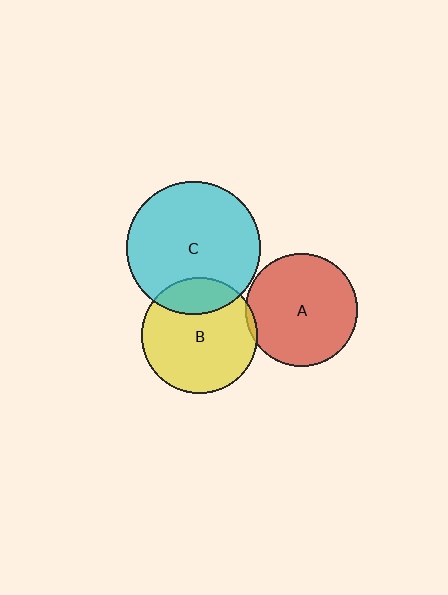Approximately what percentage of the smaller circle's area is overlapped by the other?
Approximately 5%.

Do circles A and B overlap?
Yes.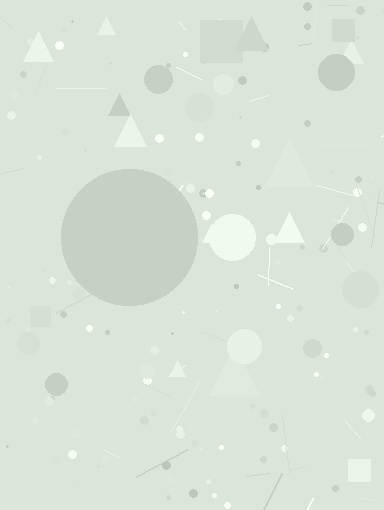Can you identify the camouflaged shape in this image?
The camouflaged shape is a circle.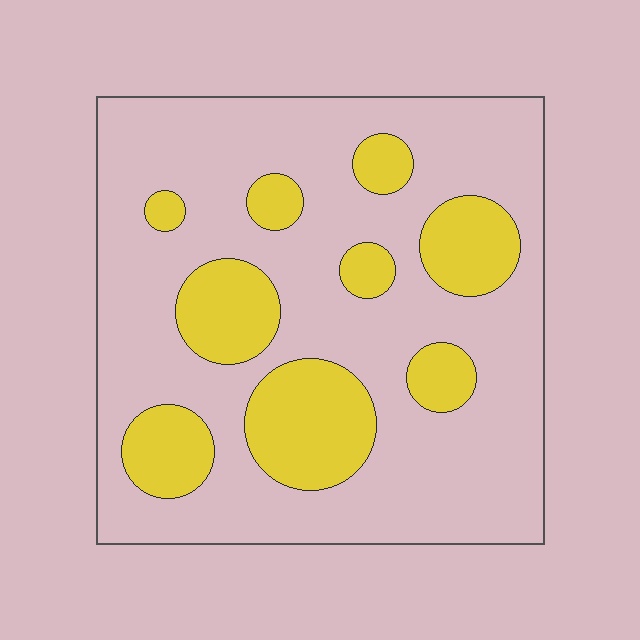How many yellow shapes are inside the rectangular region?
9.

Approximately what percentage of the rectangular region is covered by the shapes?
Approximately 25%.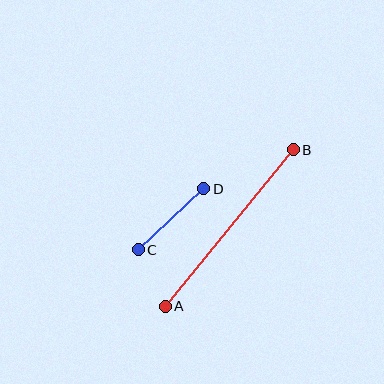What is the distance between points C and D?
The distance is approximately 89 pixels.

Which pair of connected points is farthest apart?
Points A and B are farthest apart.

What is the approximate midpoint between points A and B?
The midpoint is at approximately (229, 228) pixels.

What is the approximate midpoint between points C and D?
The midpoint is at approximately (171, 219) pixels.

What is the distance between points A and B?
The distance is approximately 202 pixels.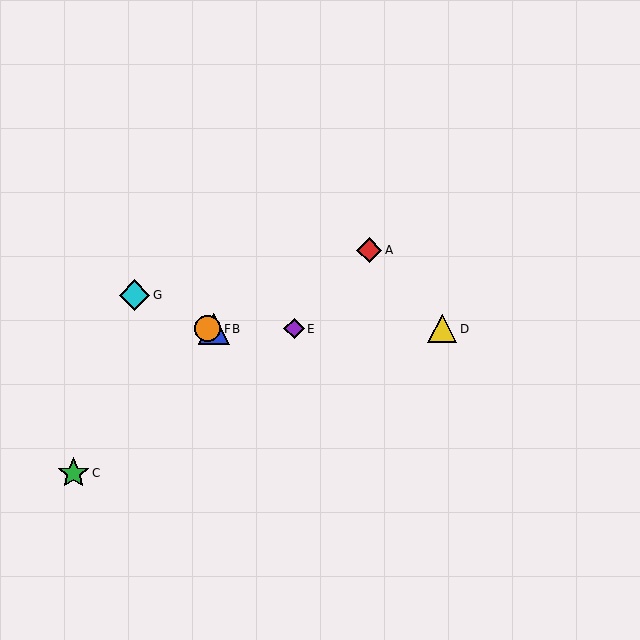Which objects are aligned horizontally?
Objects B, D, E, F are aligned horizontally.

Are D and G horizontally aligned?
No, D is at y≈329 and G is at y≈295.